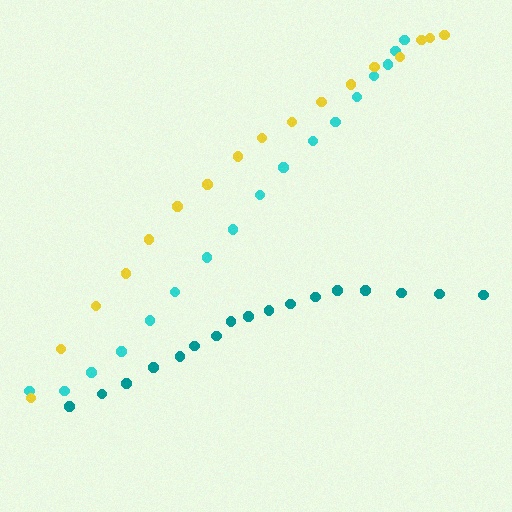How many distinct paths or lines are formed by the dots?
There are 3 distinct paths.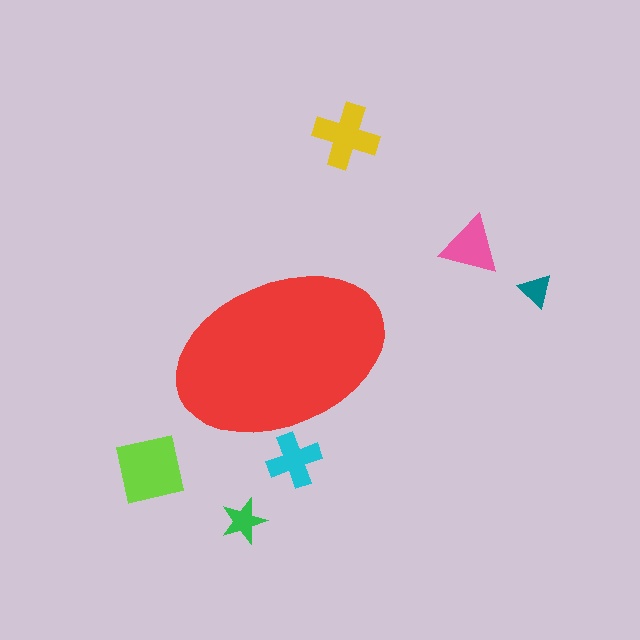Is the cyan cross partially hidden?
Yes, the cyan cross is partially hidden behind the red ellipse.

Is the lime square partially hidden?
No, the lime square is fully visible.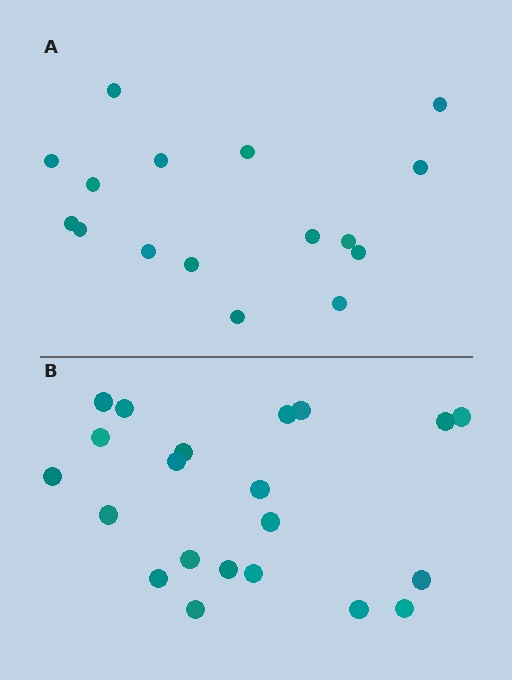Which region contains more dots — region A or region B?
Region B (the bottom region) has more dots.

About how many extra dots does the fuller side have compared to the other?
Region B has about 5 more dots than region A.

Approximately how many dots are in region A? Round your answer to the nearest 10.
About 20 dots. (The exact count is 16, which rounds to 20.)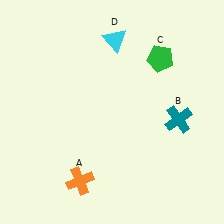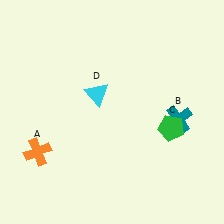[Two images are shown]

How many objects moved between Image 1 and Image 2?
3 objects moved between the two images.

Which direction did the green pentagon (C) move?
The green pentagon (C) moved down.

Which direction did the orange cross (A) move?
The orange cross (A) moved left.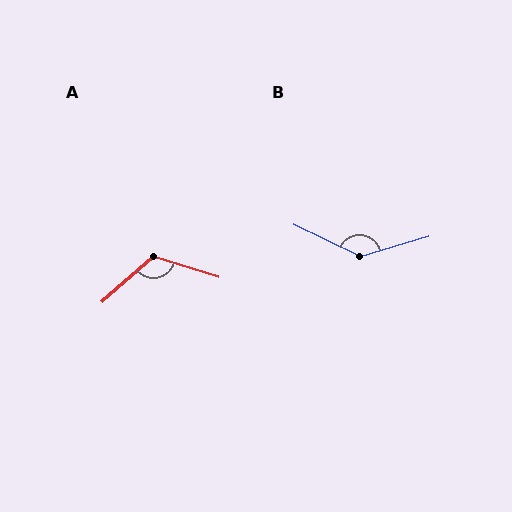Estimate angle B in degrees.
Approximately 138 degrees.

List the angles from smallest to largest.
A (121°), B (138°).